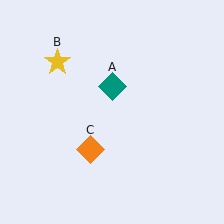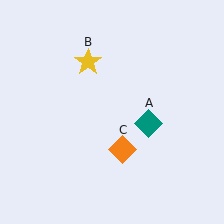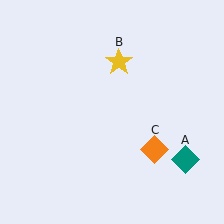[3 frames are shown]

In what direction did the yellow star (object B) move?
The yellow star (object B) moved right.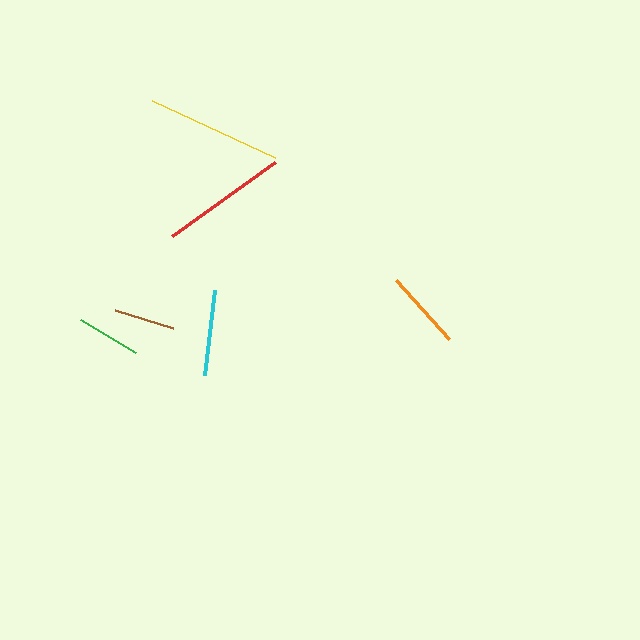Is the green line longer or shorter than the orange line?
The orange line is longer than the green line.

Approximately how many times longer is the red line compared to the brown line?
The red line is approximately 2.1 times the length of the brown line.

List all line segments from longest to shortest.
From longest to shortest: yellow, red, cyan, orange, green, brown.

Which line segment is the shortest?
The brown line is the shortest at approximately 60 pixels.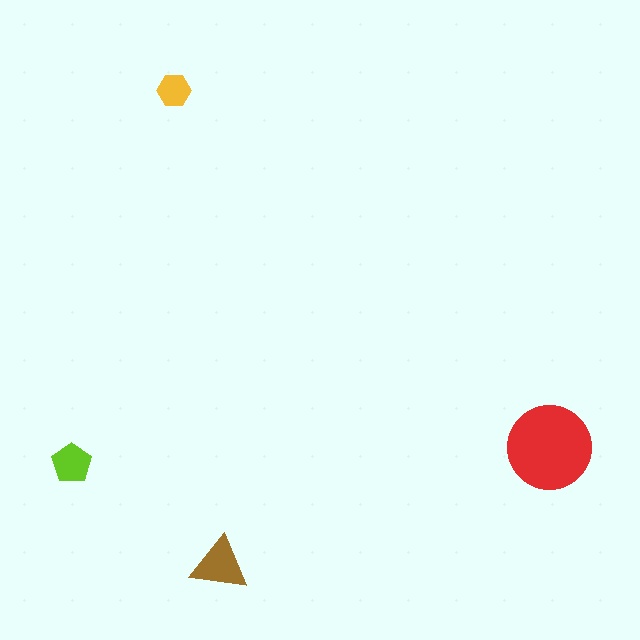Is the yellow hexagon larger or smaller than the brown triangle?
Smaller.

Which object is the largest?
The red circle.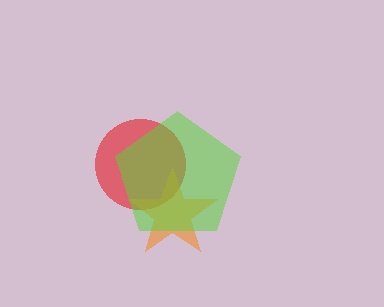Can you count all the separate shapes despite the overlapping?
Yes, there are 3 separate shapes.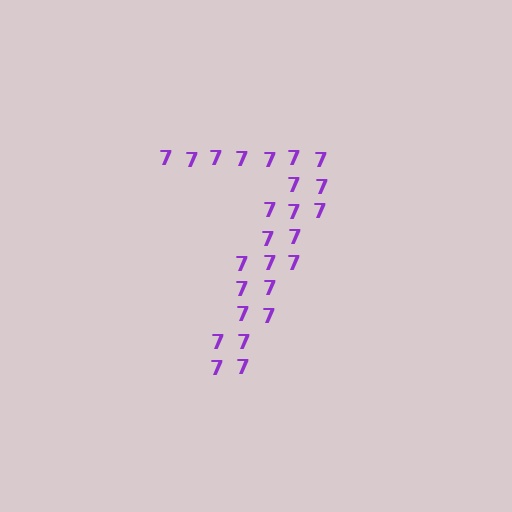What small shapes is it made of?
It is made of small digit 7's.